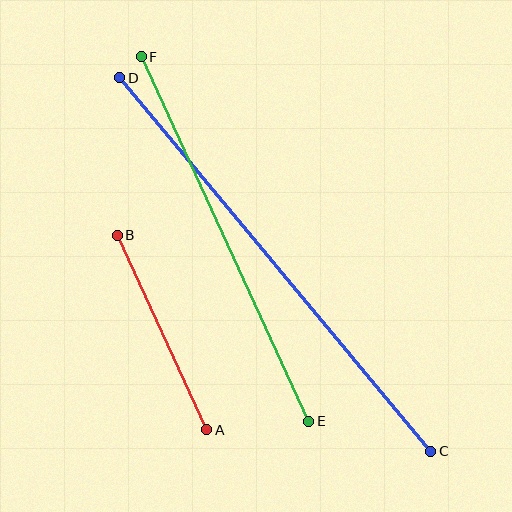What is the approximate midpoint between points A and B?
The midpoint is at approximately (162, 333) pixels.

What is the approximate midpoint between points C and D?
The midpoint is at approximately (275, 264) pixels.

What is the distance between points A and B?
The distance is approximately 214 pixels.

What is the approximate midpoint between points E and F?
The midpoint is at approximately (225, 239) pixels.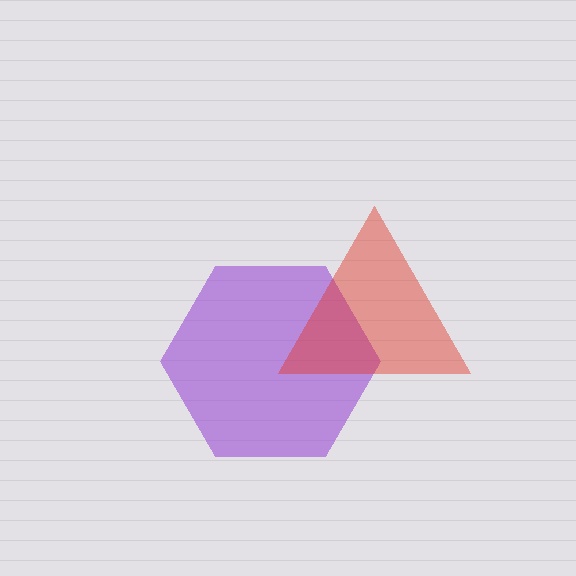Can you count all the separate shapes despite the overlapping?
Yes, there are 2 separate shapes.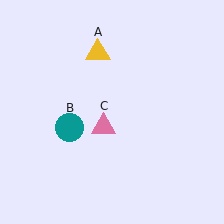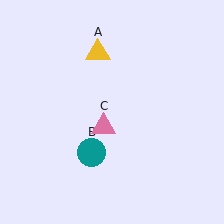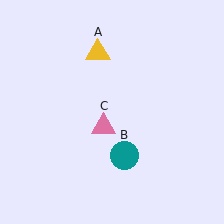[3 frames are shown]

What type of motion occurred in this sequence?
The teal circle (object B) rotated counterclockwise around the center of the scene.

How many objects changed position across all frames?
1 object changed position: teal circle (object B).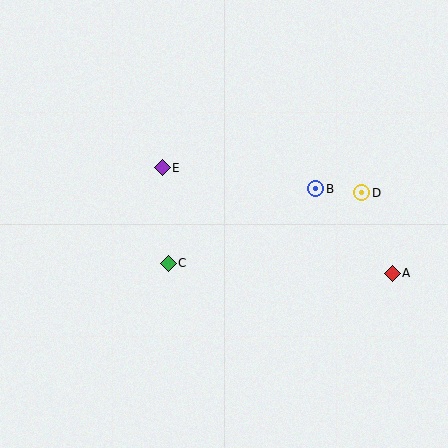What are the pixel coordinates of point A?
Point A is at (392, 273).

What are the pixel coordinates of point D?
Point D is at (362, 193).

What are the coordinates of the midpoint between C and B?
The midpoint between C and B is at (242, 226).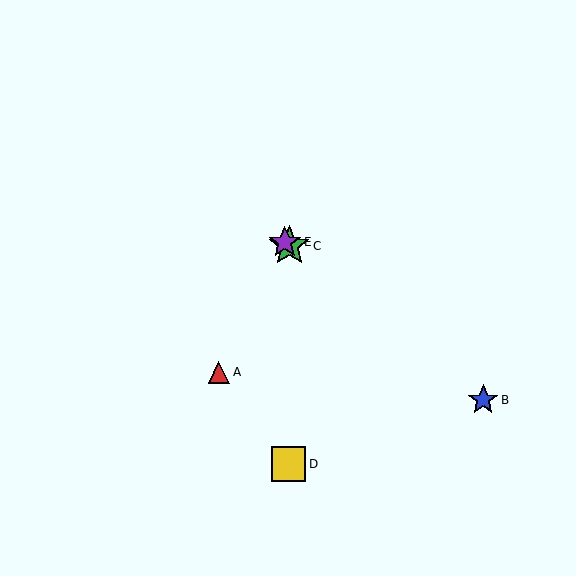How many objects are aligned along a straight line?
3 objects (B, C, E) are aligned along a straight line.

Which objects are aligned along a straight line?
Objects B, C, E are aligned along a straight line.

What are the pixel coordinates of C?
Object C is at (289, 246).